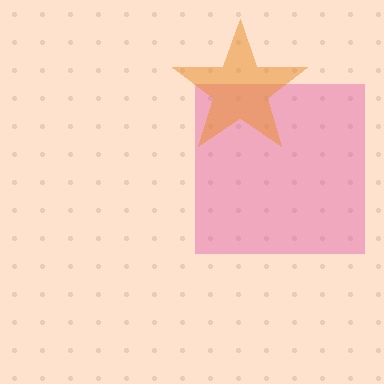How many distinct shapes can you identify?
There are 2 distinct shapes: a pink square, an orange star.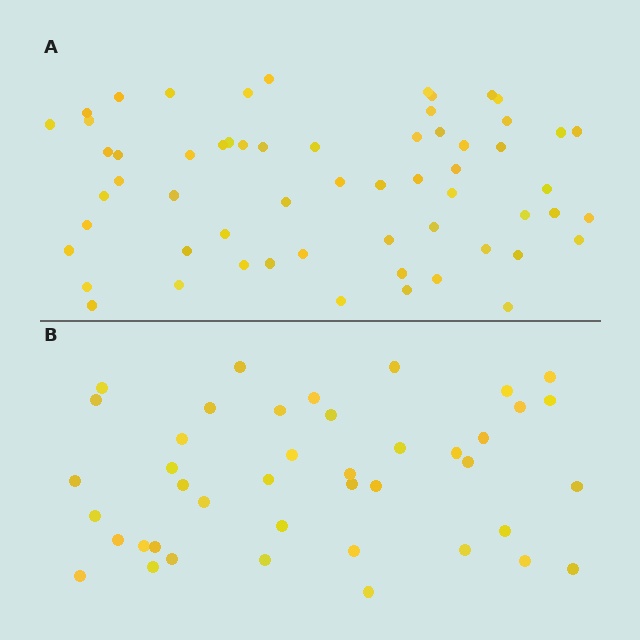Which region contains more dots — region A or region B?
Region A (the top region) has more dots.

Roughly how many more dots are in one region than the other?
Region A has approximately 20 more dots than region B.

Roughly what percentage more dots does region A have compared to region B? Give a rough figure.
About 45% more.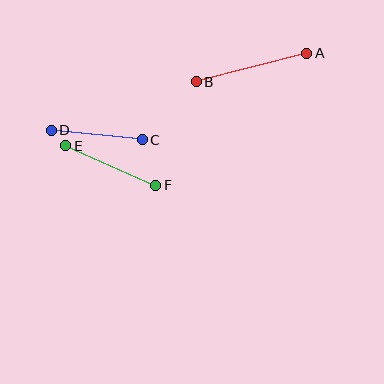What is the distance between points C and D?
The distance is approximately 91 pixels.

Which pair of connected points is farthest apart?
Points A and B are farthest apart.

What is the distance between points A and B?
The distance is approximately 114 pixels.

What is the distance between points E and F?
The distance is approximately 99 pixels.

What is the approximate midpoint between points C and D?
The midpoint is at approximately (97, 135) pixels.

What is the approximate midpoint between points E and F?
The midpoint is at approximately (111, 166) pixels.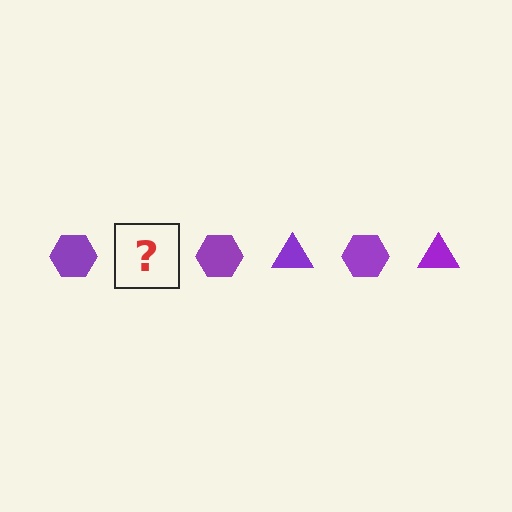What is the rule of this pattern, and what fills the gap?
The rule is that the pattern cycles through hexagon, triangle shapes in purple. The gap should be filled with a purple triangle.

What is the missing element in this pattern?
The missing element is a purple triangle.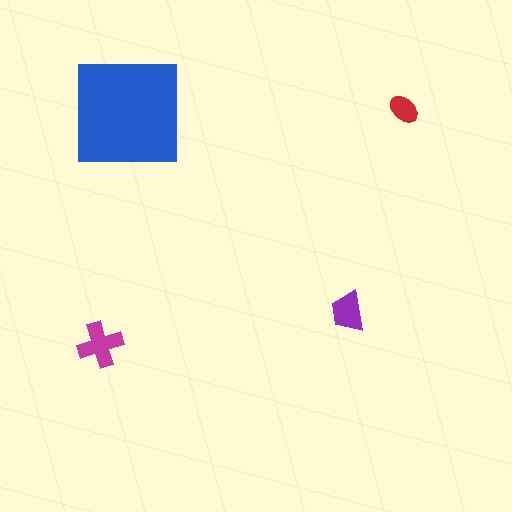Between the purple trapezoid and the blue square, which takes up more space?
The blue square.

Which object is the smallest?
The red ellipse.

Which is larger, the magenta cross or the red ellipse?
The magenta cross.